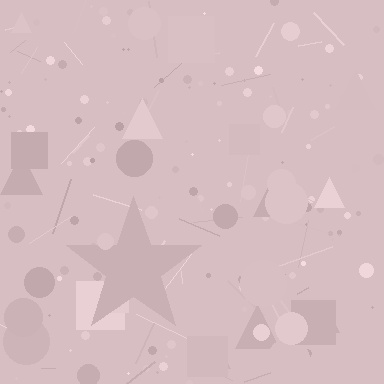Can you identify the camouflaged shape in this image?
The camouflaged shape is a star.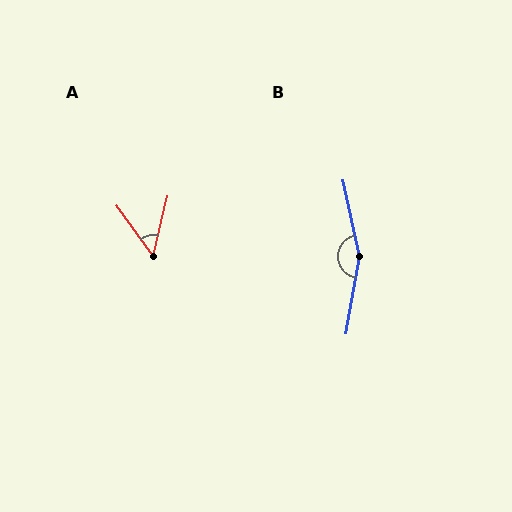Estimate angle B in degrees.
Approximately 159 degrees.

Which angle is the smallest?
A, at approximately 50 degrees.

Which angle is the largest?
B, at approximately 159 degrees.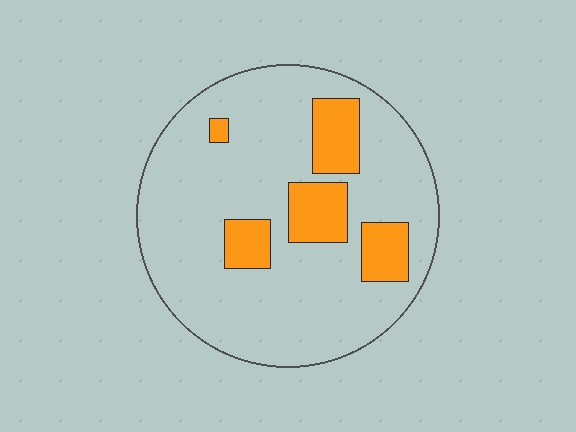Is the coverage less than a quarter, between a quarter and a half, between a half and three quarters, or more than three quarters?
Less than a quarter.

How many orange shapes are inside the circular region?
5.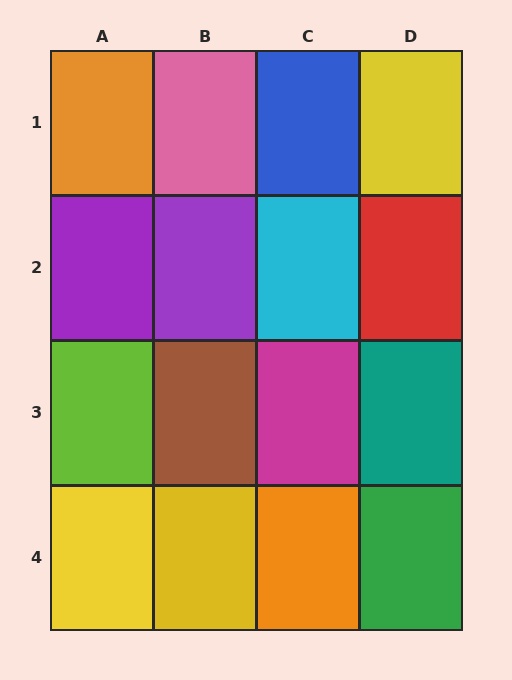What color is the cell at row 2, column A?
Purple.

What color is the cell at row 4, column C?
Orange.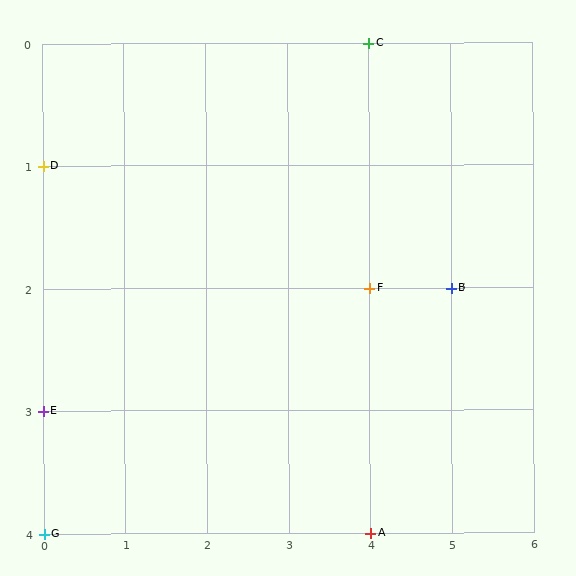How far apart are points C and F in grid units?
Points C and F are 2 rows apart.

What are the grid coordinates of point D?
Point D is at grid coordinates (0, 1).